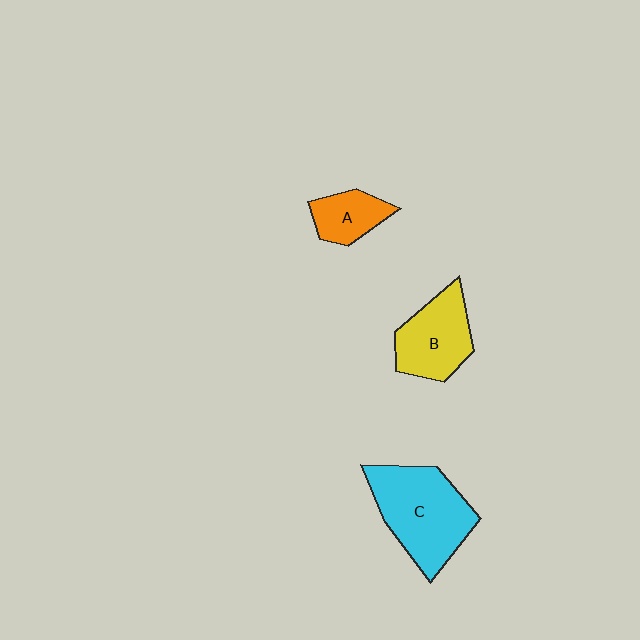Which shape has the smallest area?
Shape A (orange).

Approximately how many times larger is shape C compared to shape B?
Approximately 1.5 times.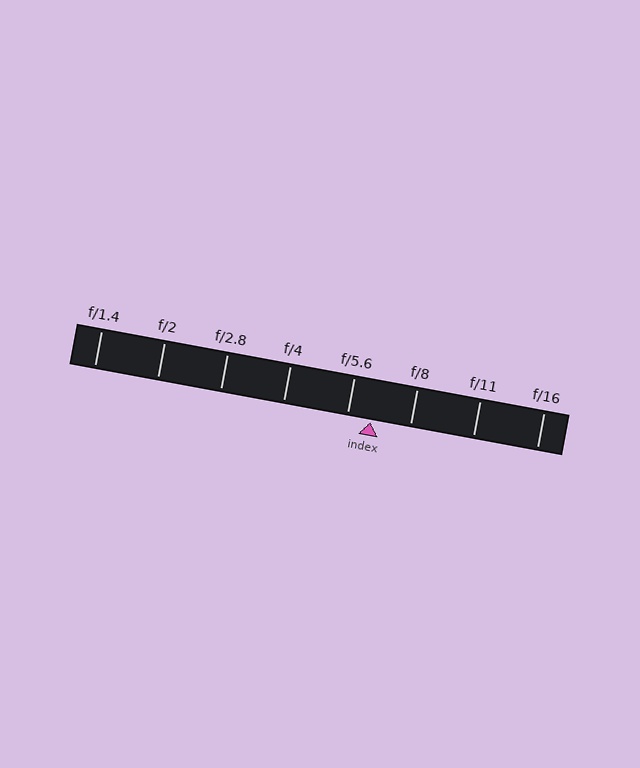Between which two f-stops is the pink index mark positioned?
The index mark is between f/5.6 and f/8.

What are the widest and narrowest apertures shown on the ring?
The widest aperture shown is f/1.4 and the narrowest is f/16.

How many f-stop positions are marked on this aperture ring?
There are 8 f-stop positions marked.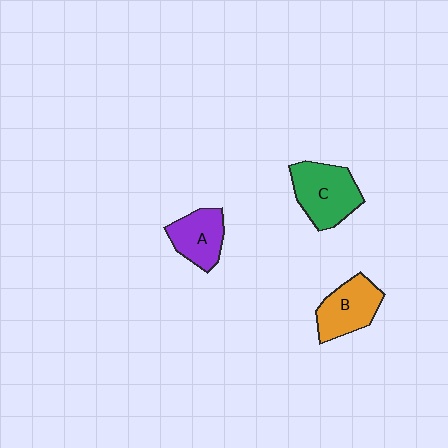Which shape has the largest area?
Shape C (green).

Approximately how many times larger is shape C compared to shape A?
Approximately 1.4 times.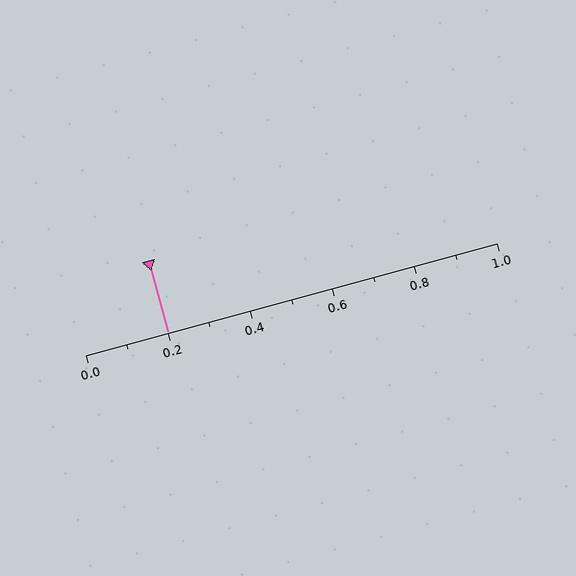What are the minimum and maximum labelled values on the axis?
The axis runs from 0.0 to 1.0.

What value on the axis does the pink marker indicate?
The marker indicates approximately 0.2.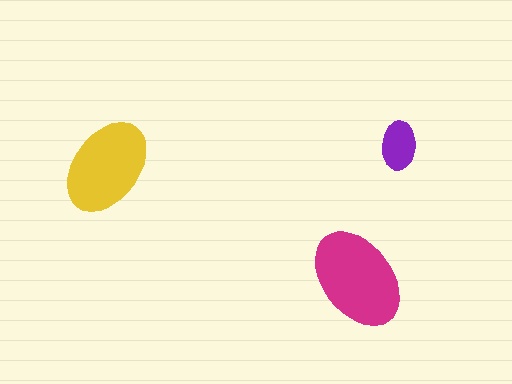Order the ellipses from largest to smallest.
the magenta one, the yellow one, the purple one.